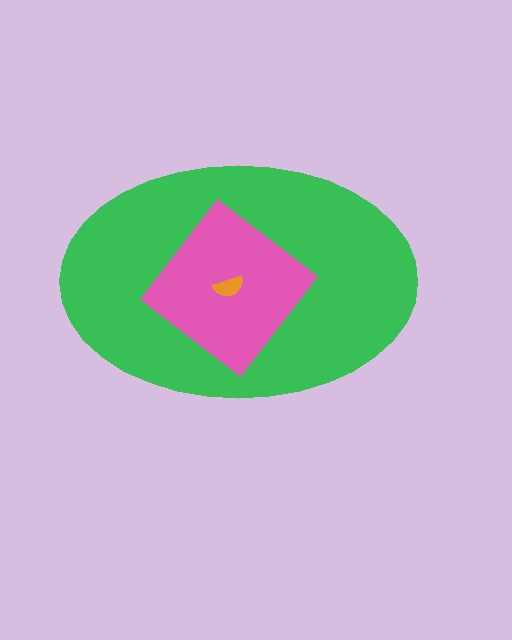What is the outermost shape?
The green ellipse.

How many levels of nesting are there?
3.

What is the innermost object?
The orange semicircle.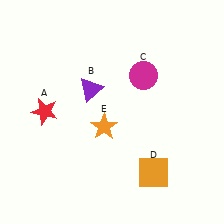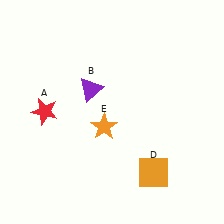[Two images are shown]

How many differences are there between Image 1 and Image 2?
There is 1 difference between the two images.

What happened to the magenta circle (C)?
The magenta circle (C) was removed in Image 2. It was in the top-right area of Image 1.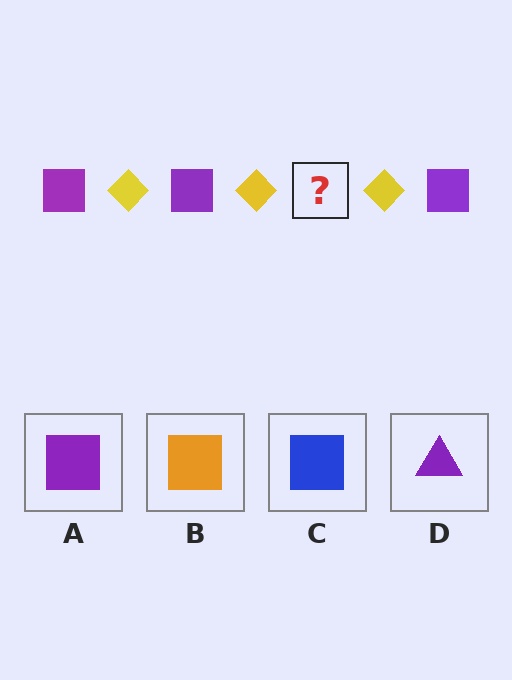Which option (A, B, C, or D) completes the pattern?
A.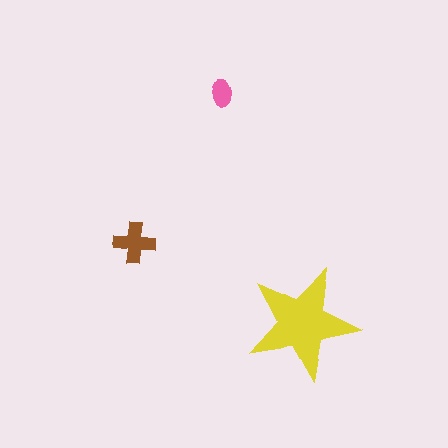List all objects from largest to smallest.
The yellow star, the brown cross, the pink ellipse.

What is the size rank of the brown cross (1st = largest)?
2nd.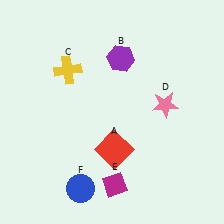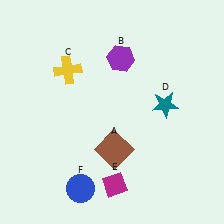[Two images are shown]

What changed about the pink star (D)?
In Image 1, D is pink. In Image 2, it changed to teal.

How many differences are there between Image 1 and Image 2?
There are 2 differences between the two images.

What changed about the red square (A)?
In Image 1, A is red. In Image 2, it changed to brown.